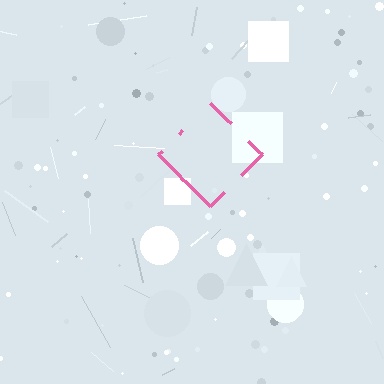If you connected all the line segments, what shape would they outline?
They would outline a diamond.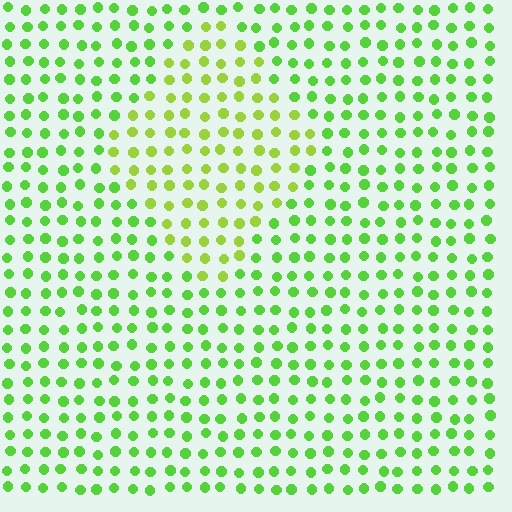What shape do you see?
I see a diamond.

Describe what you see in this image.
The image is filled with small lime elements in a uniform arrangement. A diamond-shaped region is visible where the elements are tinted to a slightly different hue, forming a subtle color boundary.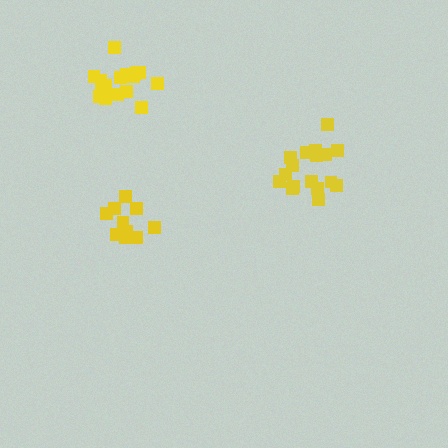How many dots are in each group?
Group 1: 17 dots, Group 2: 11 dots, Group 3: 17 dots (45 total).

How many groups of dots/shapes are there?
There are 3 groups.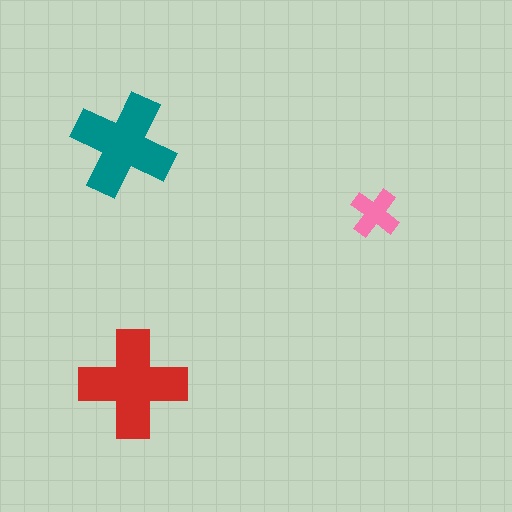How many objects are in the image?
There are 3 objects in the image.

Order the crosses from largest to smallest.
the red one, the teal one, the pink one.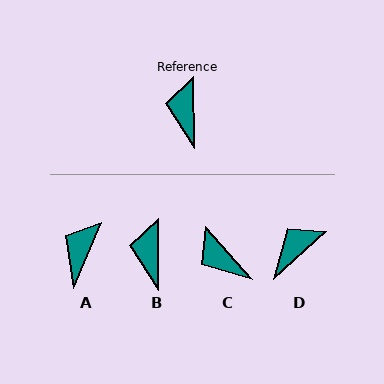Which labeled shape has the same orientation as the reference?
B.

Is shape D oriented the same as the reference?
No, it is off by about 48 degrees.